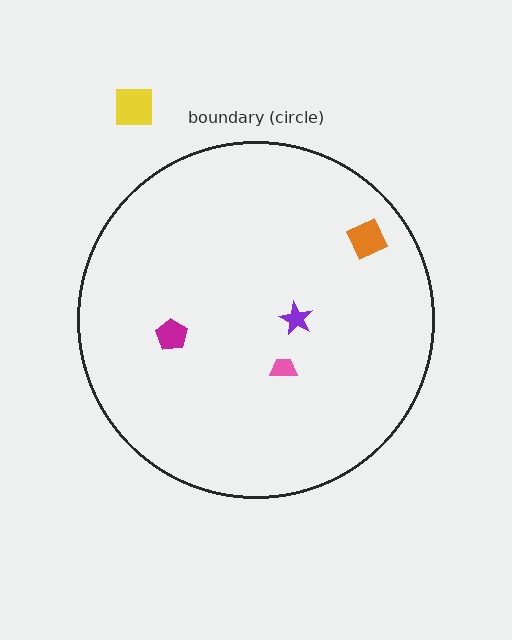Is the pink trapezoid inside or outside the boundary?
Inside.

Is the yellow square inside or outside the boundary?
Outside.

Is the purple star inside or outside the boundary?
Inside.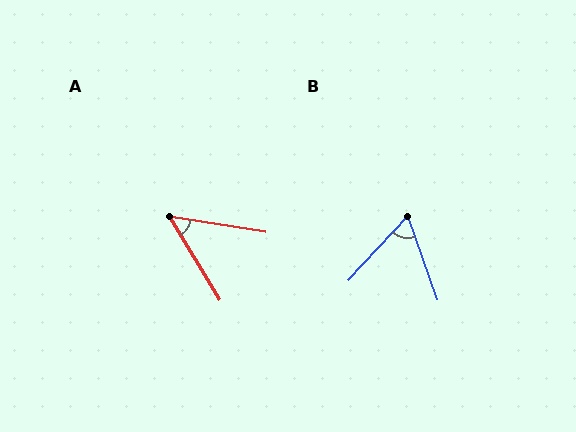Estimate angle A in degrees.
Approximately 50 degrees.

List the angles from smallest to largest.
A (50°), B (62°).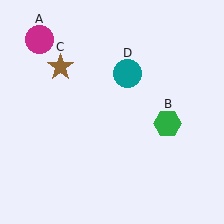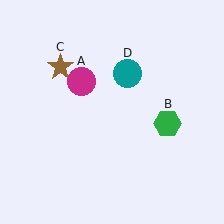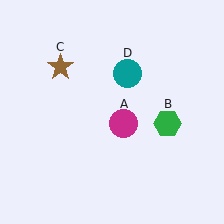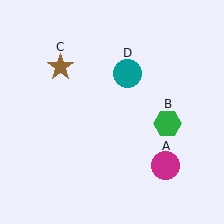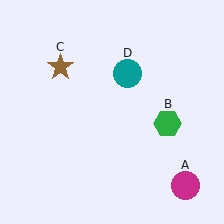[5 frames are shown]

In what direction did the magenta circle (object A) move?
The magenta circle (object A) moved down and to the right.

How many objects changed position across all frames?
1 object changed position: magenta circle (object A).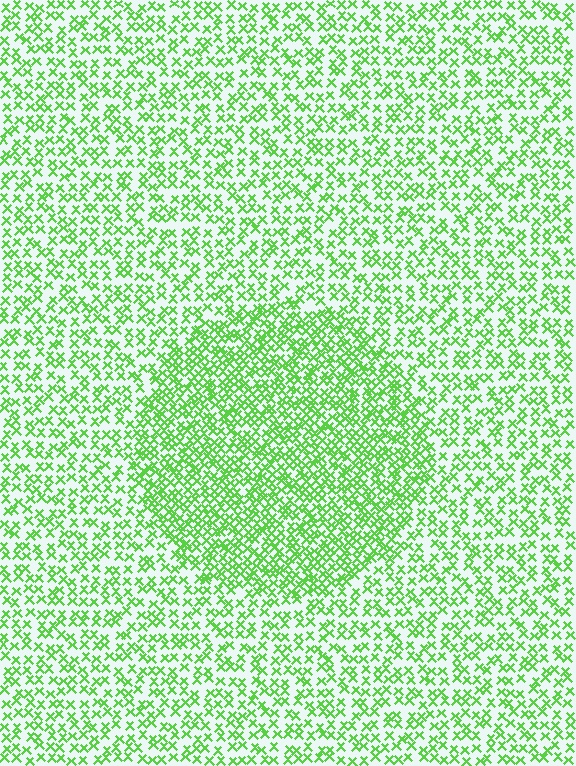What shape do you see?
I see a circle.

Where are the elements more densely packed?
The elements are more densely packed inside the circle boundary.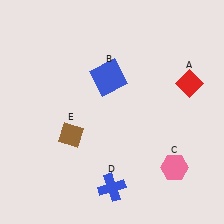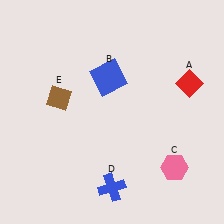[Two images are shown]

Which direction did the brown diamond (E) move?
The brown diamond (E) moved up.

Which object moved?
The brown diamond (E) moved up.